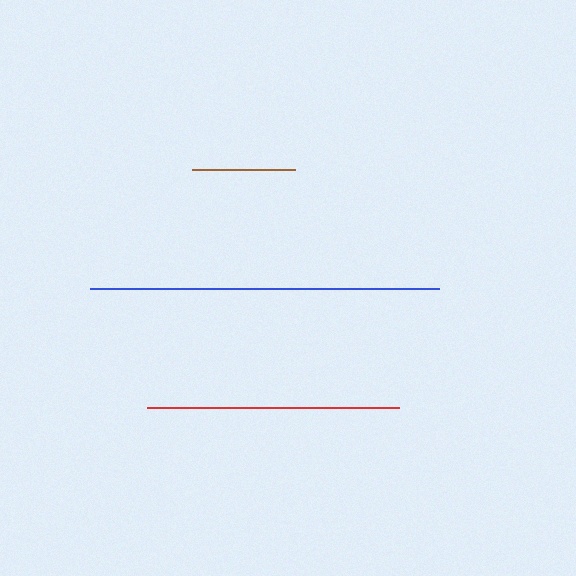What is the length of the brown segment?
The brown segment is approximately 103 pixels long.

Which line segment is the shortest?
The brown line is the shortest at approximately 103 pixels.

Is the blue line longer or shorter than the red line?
The blue line is longer than the red line.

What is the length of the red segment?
The red segment is approximately 252 pixels long.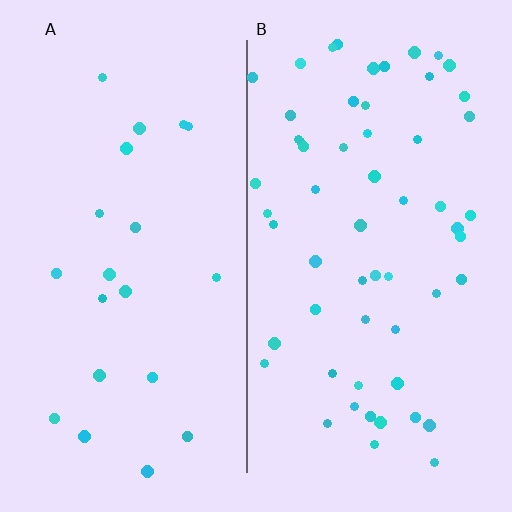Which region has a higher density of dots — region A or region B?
B (the right).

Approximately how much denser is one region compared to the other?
Approximately 2.7× — region B over region A.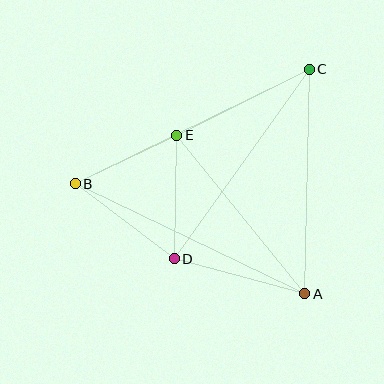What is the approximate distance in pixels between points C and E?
The distance between C and E is approximately 148 pixels.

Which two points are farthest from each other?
Points B and C are farthest from each other.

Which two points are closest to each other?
Points B and E are closest to each other.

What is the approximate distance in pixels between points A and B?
The distance between A and B is approximately 254 pixels.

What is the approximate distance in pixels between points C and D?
The distance between C and D is approximately 233 pixels.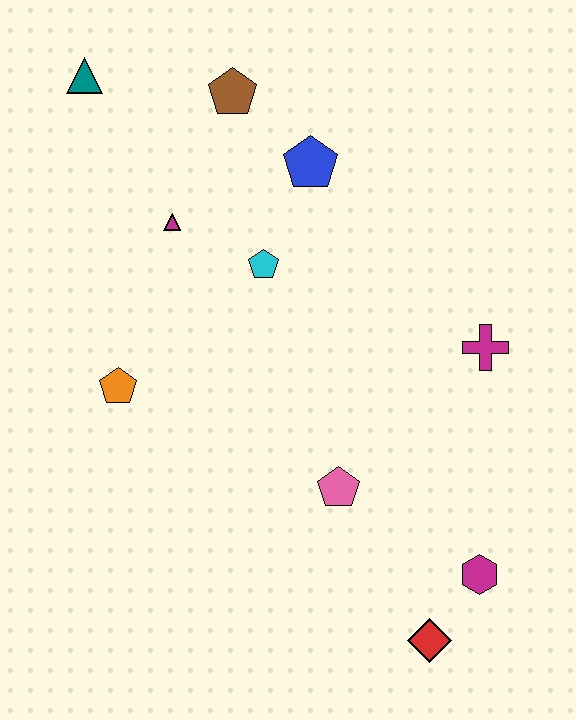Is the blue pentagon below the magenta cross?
No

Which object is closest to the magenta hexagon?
The red diamond is closest to the magenta hexagon.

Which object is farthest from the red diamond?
The teal triangle is farthest from the red diamond.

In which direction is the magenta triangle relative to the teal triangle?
The magenta triangle is below the teal triangle.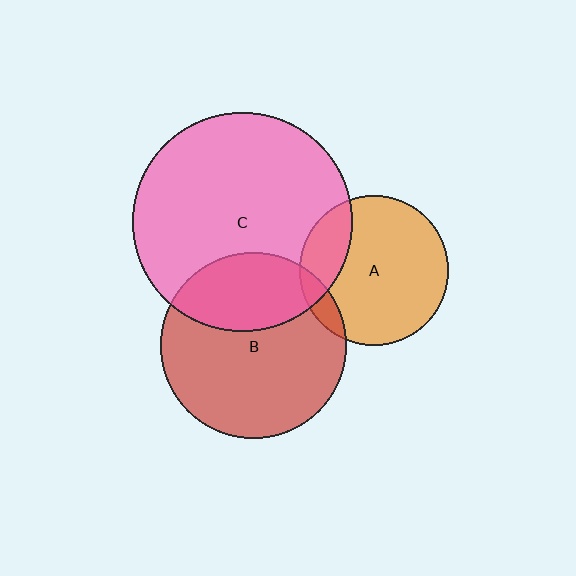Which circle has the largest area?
Circle C (pink).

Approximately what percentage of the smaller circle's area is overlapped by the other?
Approximately 10%.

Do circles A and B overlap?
Yes.